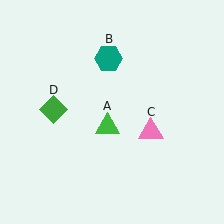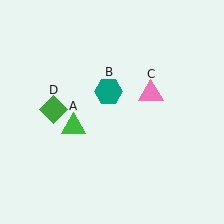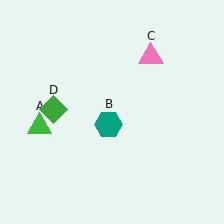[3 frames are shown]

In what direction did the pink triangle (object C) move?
The pink triangle (object C) moved up.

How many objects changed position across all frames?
3 objects changed position: green triangle (object A), teal hexagon (object B), pink triangle (object C).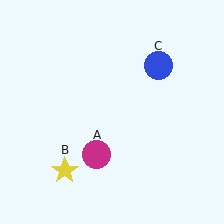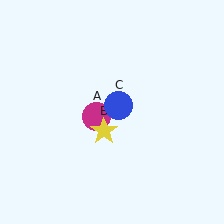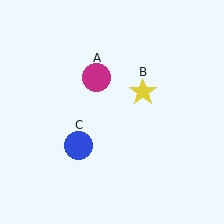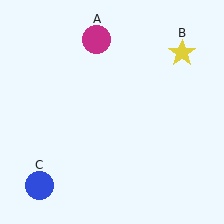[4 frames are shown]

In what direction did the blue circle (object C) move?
The blue circle (object C) moved down and to the left.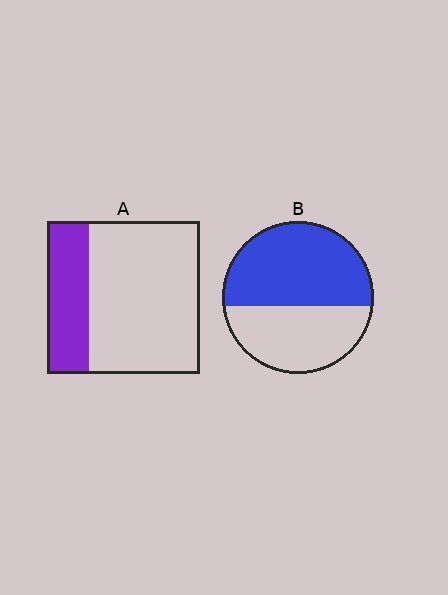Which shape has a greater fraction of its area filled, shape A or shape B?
Shape B.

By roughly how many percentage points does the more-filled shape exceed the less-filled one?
By roughly 30 percentage points (B over A).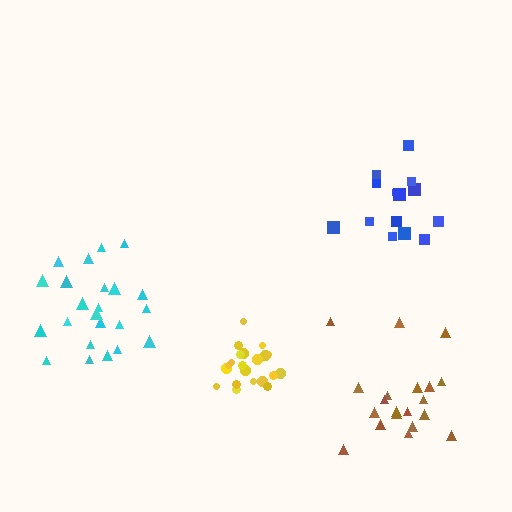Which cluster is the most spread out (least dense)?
Blue.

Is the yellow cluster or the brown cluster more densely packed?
Yellow.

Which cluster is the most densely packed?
Yellow.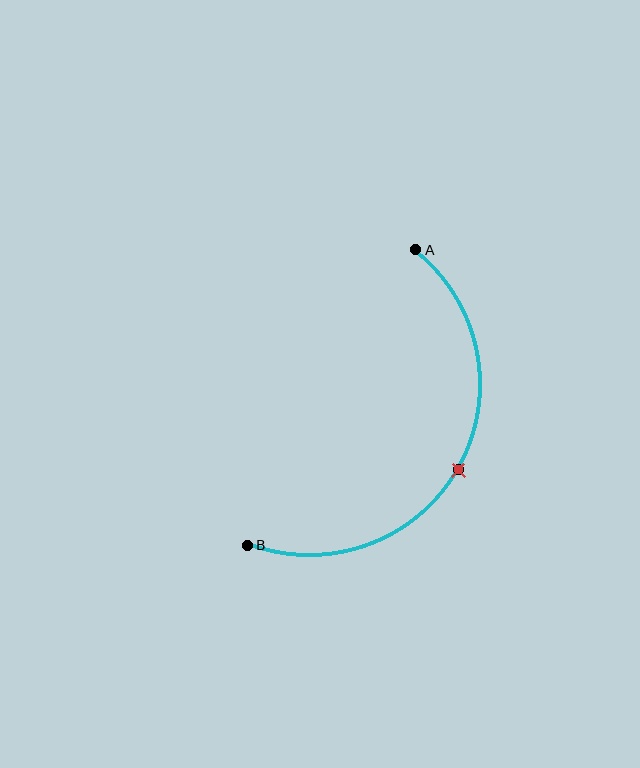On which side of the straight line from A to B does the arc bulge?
The arc bulges to the right of the straight line connecting A and B.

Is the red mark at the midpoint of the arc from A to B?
Yes. The red mark lies on the arc at equal arc-length from both A and B — it is the arc midpoint.